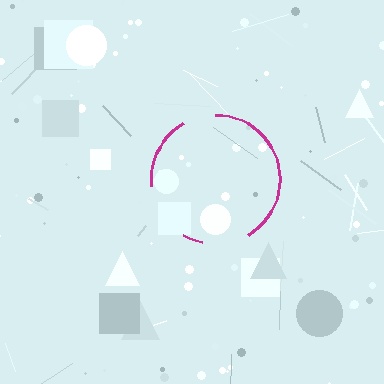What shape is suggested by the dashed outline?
The dashed outline suggests a circle.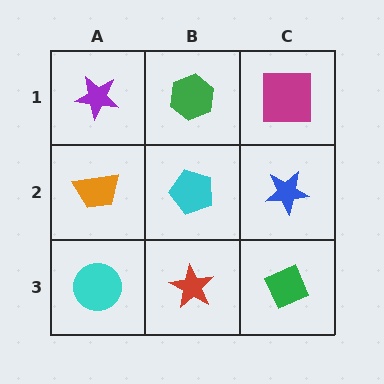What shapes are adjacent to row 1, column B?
A cyan pentagon (row 2, column B), a purple star (row 1, column A), a magenta square (row 1, column C).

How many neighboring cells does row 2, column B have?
4.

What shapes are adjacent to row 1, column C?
A blue star (row 2, column C), a green hexagon (row 1, column B).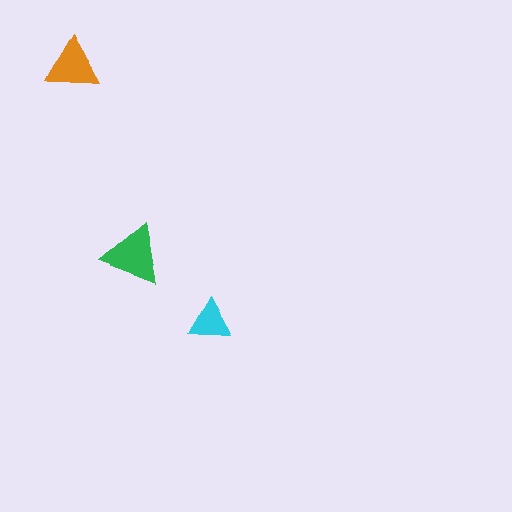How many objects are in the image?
There are 3 objects in the image.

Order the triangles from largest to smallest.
the green one, the orange one, the cyan one.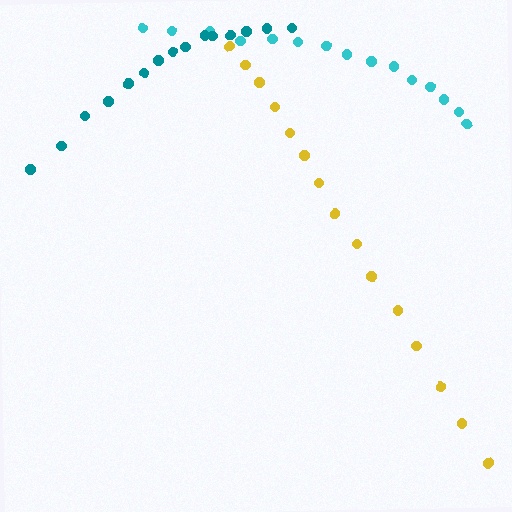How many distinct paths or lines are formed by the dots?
There are 3 distinct paths.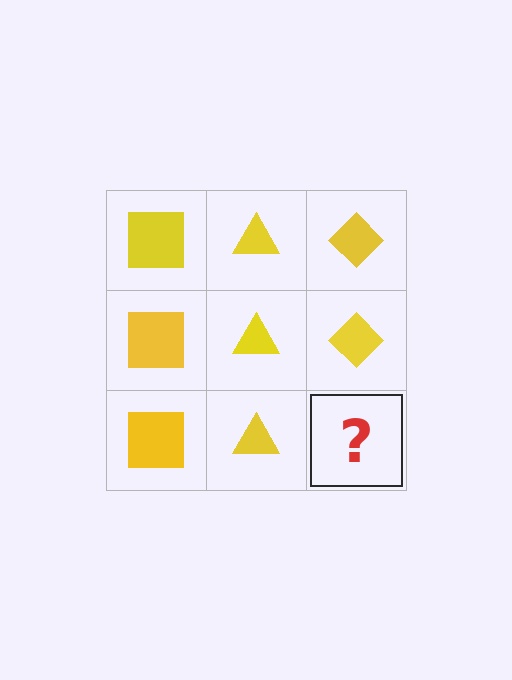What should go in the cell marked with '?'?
The missing cell should contain a yellow diamond.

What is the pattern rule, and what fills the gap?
The rule is that each column has a consistent shape. The gap should be filled with a yellow diamond.